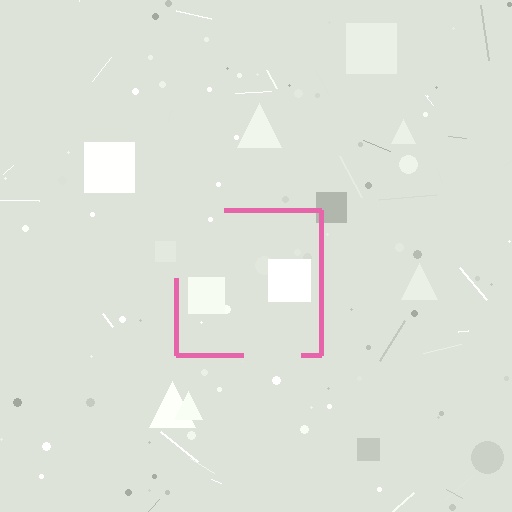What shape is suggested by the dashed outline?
The dashed outline suggests a square.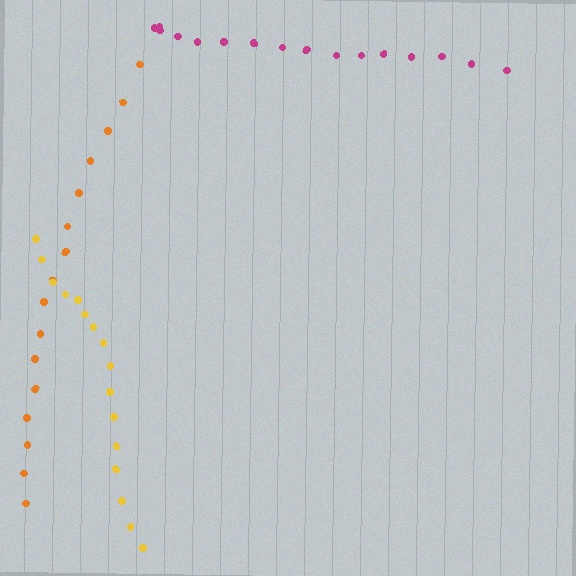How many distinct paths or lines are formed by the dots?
There are 3 distinct paths.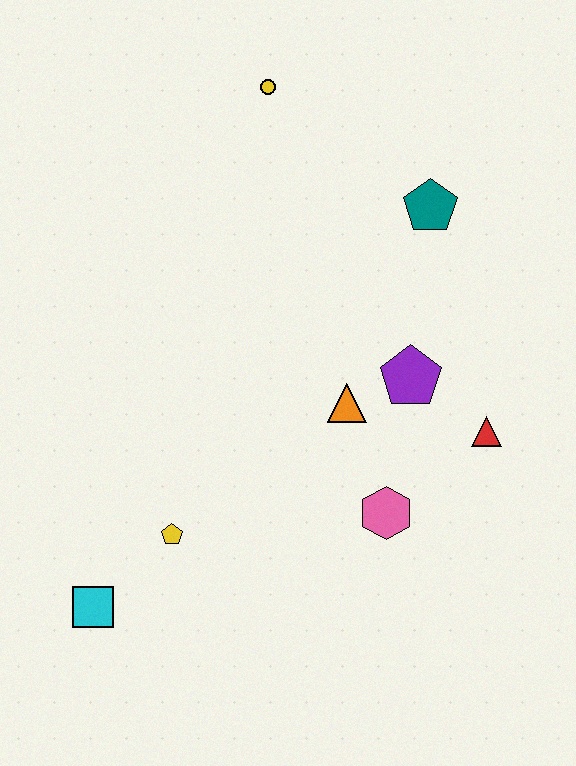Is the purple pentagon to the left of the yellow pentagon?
No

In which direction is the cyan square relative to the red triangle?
The cyan square is to the left of the red triangle.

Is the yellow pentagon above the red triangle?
No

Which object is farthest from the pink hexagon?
The yellow circle is farthest from the pink hexagon.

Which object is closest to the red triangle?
The purple pentagon is closest to the red triangle.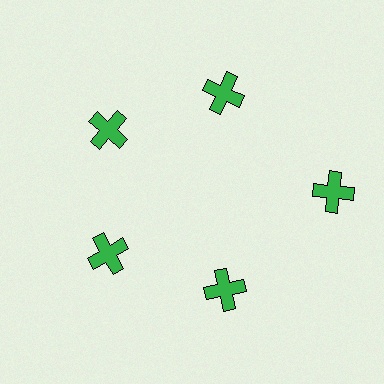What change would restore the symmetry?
The symmetry would be restored by moving it inward, back onto the ring so that all 5 crosses sit at equal angles and equal distance from the center.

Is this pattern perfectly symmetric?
No. The 5 green crosses are arranged in a ring, but one element near the 3 o'clock position is pushed outward from the center, breaking the 5-fold rotational symmetry.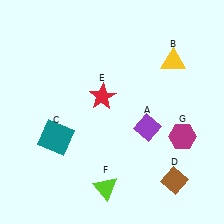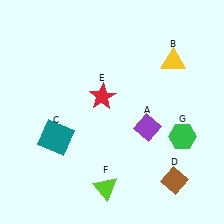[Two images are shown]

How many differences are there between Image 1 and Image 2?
There is 1 difference between the two images.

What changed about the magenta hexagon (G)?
In Image 1, G is magenta. In Image 2, it changed to green.